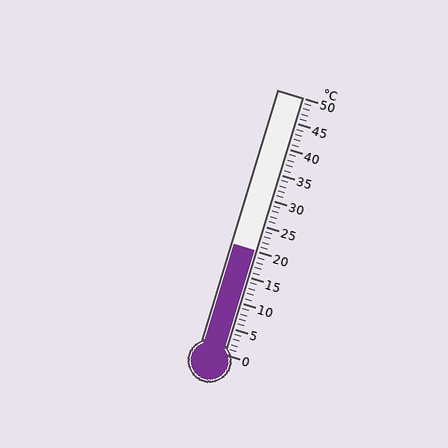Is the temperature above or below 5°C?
The temperature is above 5°C.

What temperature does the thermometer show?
The thermometer shows approximately 20°C.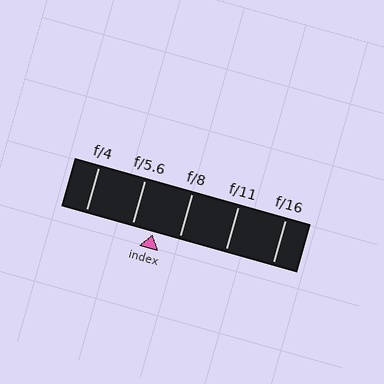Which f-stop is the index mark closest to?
The index mark is closest to f/5.6.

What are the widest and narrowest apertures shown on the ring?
The widest aperture shown is f/4 and the narrowest is f/16.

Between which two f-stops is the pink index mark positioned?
The index mark is between f/5.6 and f/8.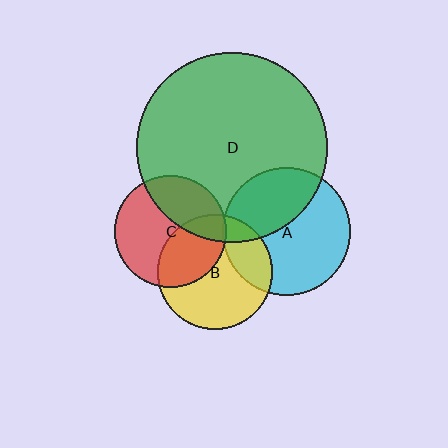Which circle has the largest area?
Circle D (green).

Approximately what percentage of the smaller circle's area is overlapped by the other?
Approximately 15%.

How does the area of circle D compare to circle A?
Approximately 2.2 times.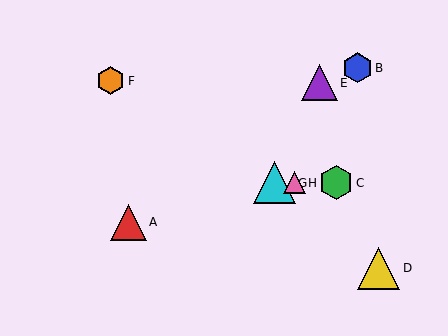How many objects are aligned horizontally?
3 objects (C, G, H) are aligned horizontally.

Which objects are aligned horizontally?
Objects C, G, H are aligned horizontally.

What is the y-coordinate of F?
Object F is at y≈81.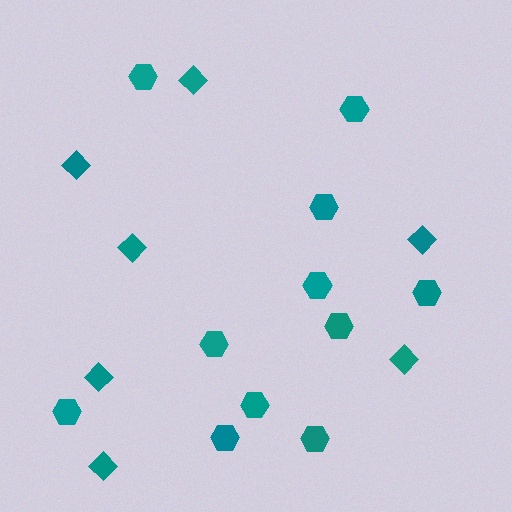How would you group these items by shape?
There are 2 groups: one group of diamonds (7) and one group of hexagons (11).